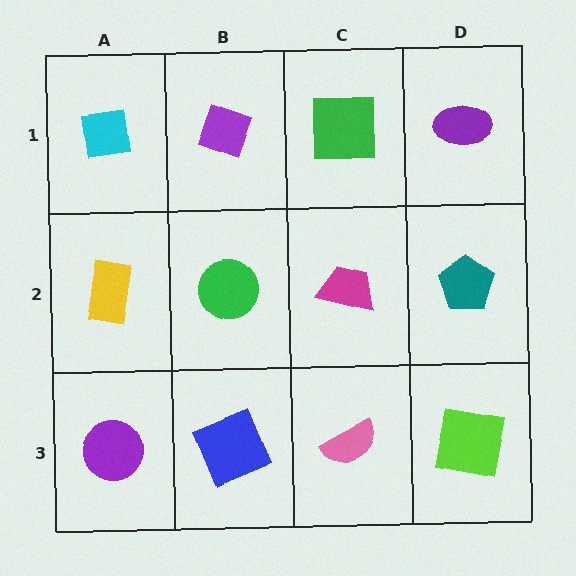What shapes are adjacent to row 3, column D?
A teal pentagon (row 2, column D), a pink semicircle (row 3, column C).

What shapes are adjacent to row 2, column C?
A green square (row 1, column C), a pink semicircle (row 3, column C), a green circle (row 2, column B), a teal pentagon (row 2, column D).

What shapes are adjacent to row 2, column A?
A cyan square (row 1, column A), a purple circle (row 3, column A), a green circle (row 2, column B).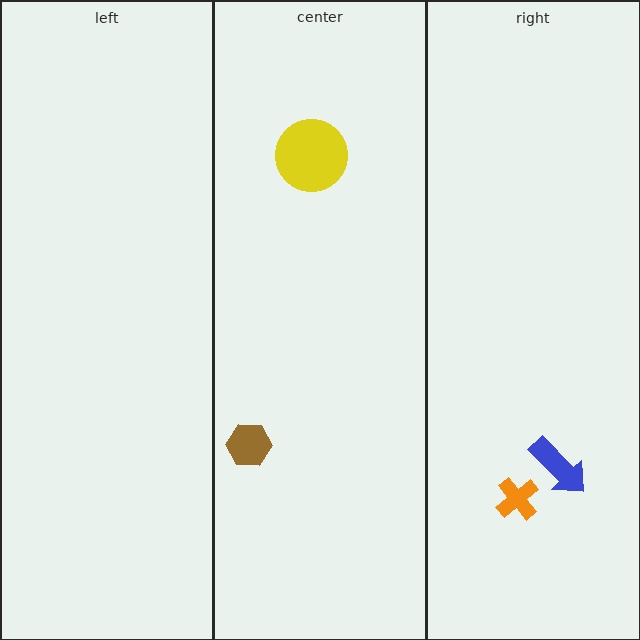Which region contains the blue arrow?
The right region.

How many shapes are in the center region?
2.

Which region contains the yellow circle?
The center region.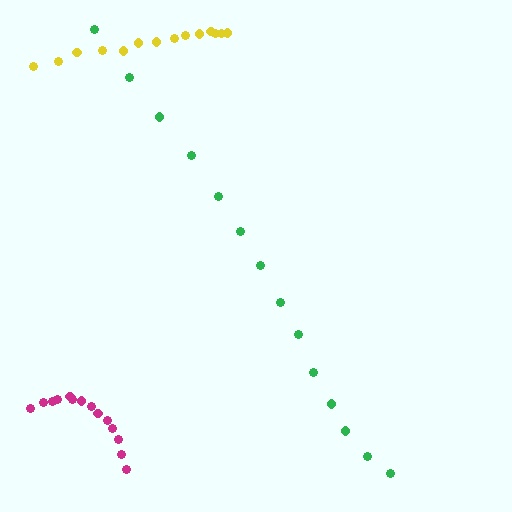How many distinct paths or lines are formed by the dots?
There are 3 distinct paths.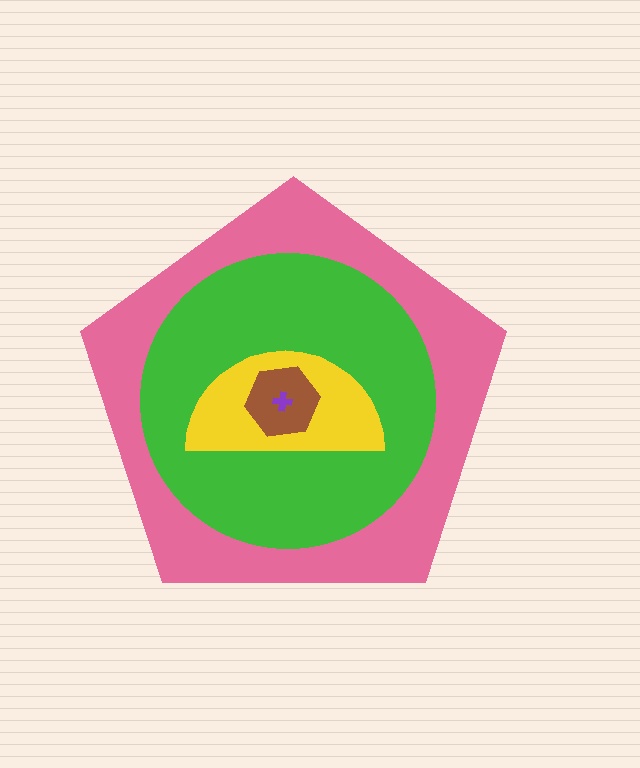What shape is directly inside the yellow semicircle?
The brown hexagon.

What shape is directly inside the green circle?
The yellow semicircle.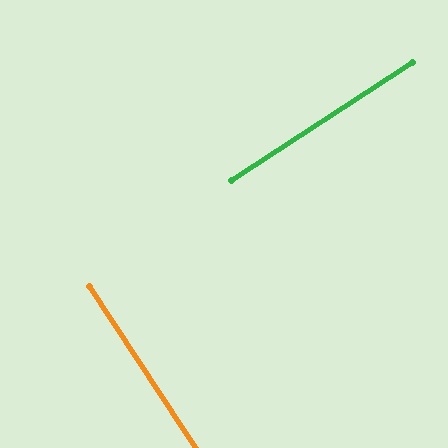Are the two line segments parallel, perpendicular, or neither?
Perpendicular — they meet at approximately 90°.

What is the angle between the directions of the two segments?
Approximately 90 degrees.